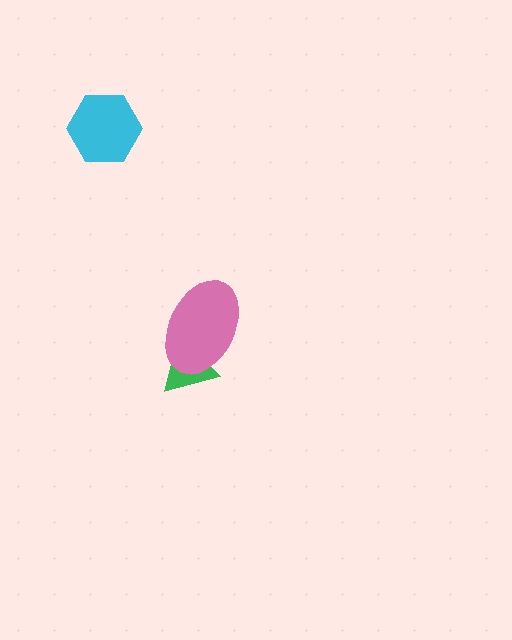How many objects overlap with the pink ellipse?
1 object overlaps with the pink ellipse.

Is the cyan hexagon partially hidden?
No, no other shape covers it.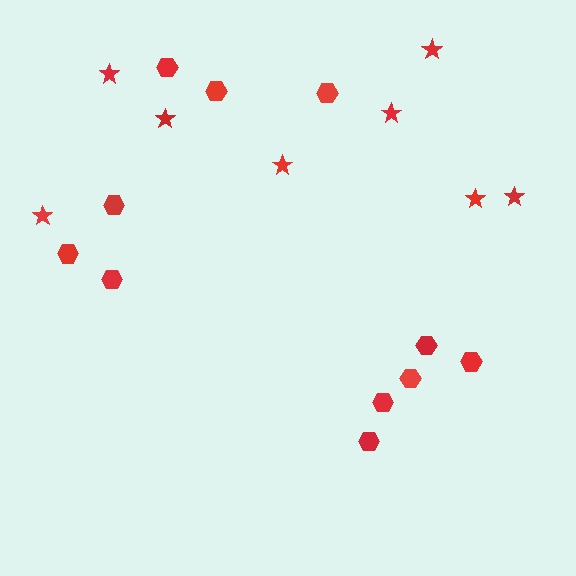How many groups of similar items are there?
There are 2 groups: one group of hexagons (11) and one group of stars (8).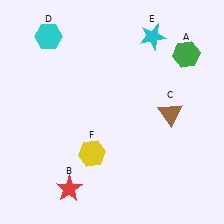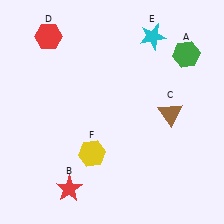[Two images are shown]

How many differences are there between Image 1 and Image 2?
There is 1 difference between the two images.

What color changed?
The hexagon (D) changed from cyan in Image 1 to red in Image 2.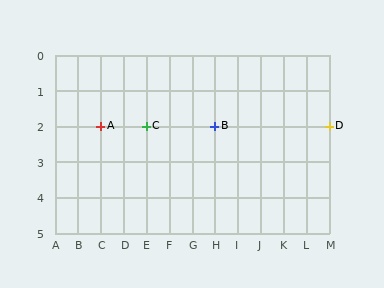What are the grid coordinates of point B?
Point B is at grid coordinates (H, 2).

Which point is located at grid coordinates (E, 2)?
Point C is at (E, 2).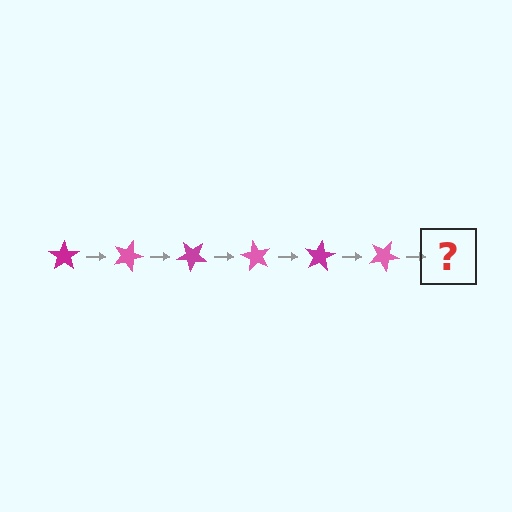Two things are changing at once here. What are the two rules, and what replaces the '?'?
The two rules are that it rotates 20 degrees each step and the color cycles through magenta and pink. The '?' should be a magenta star, rotated 120 degrees from the start.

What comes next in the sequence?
The next element should be a magenta star, rotated 120 degrees from the start.